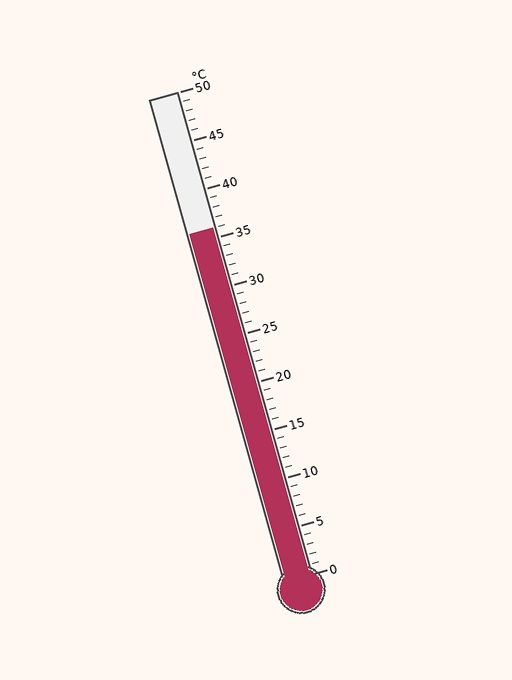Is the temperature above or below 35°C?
The temperature is above 35°C.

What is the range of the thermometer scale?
The thermometer scale ranges from 0°C to 50°C.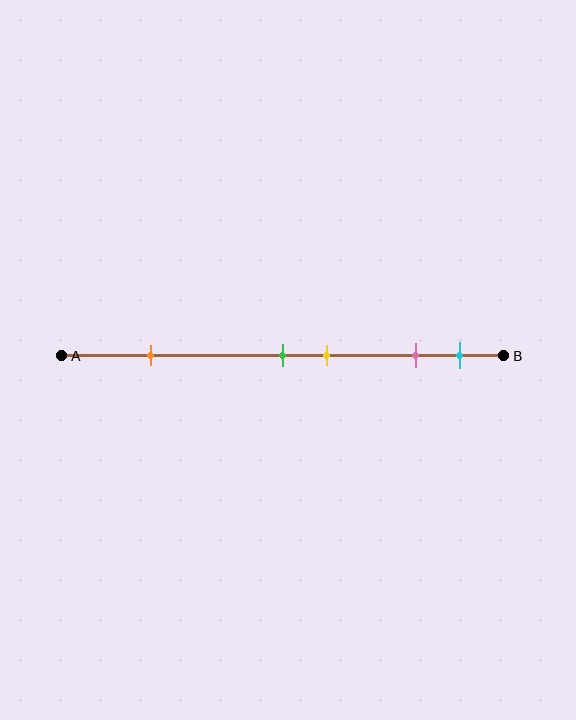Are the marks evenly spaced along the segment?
No, the marks are not evenly spaced.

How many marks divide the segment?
There are 5 marks dividing the segment.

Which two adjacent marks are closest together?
The green and yellow marks are the closest adjacent pair.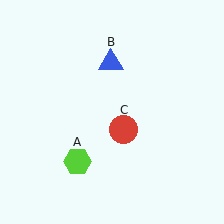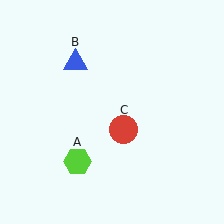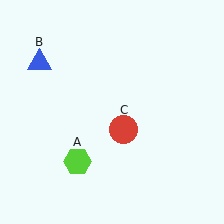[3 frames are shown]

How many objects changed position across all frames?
1 object changed position: blue triangle (object B).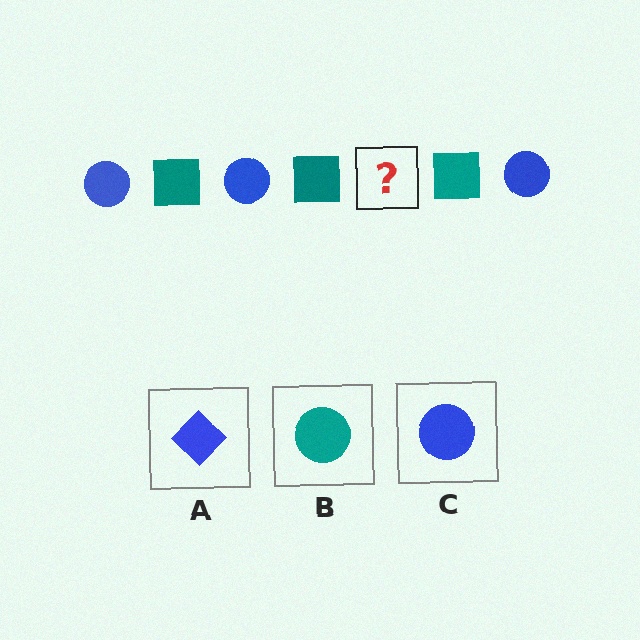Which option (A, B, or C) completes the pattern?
C.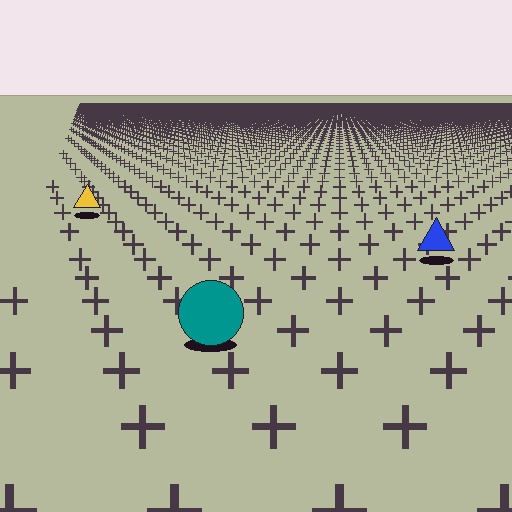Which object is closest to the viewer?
The teal circle is closest. The texture marks near it are larger and more spread out.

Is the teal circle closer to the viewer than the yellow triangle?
Yes. The teal circle is closer — you can tell from the texture gradient: the ground texture is coarser near it.